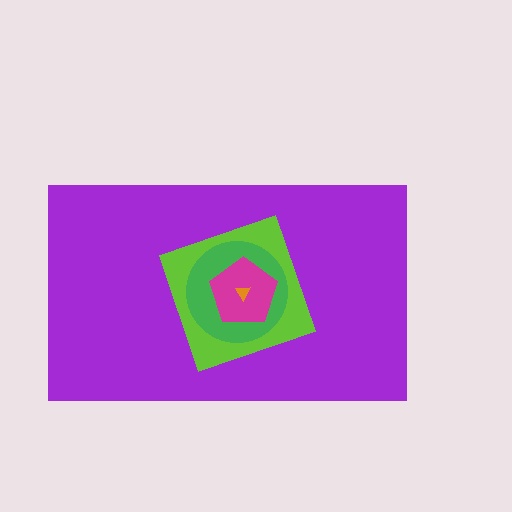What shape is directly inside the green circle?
The magenta pentagon.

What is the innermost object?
The orange triangle.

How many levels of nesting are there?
5.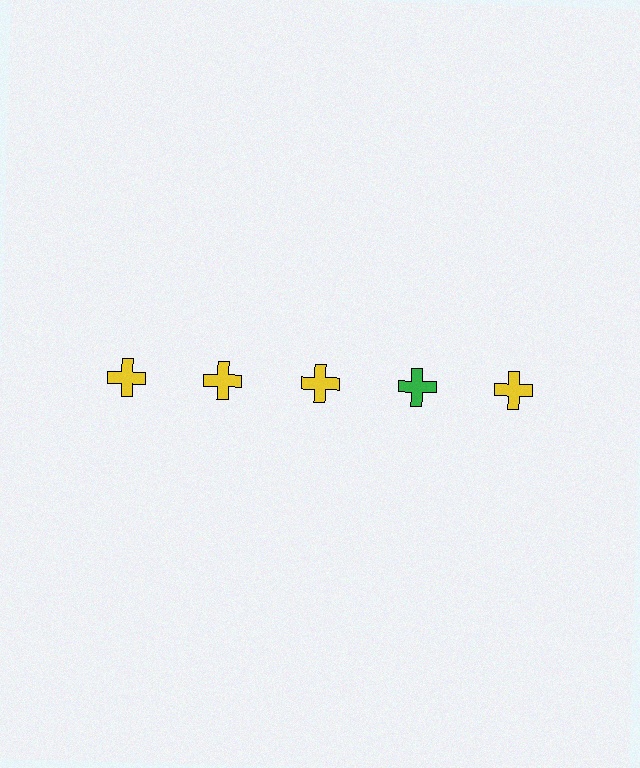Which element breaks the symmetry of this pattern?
The green cross in the top row, second from right column breaks the symmetry. All other shapes are yellow crosses.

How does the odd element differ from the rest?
It has a different color: green instead of yellow.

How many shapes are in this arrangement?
There are 5 shapes arranged in a grid pattern.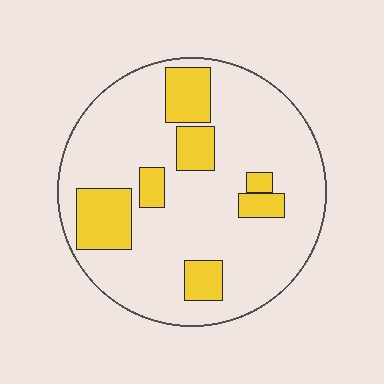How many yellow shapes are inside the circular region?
7.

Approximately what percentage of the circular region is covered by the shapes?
Approximately 20%.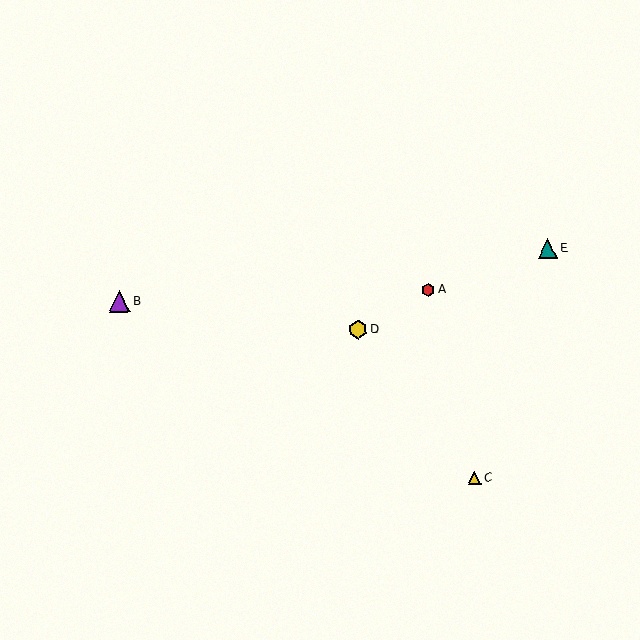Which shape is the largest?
The purple triangle (labeled B) is the largest.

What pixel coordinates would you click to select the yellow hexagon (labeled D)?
Click at (358, 330) to select the yellow hexagon D.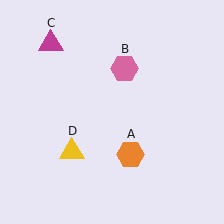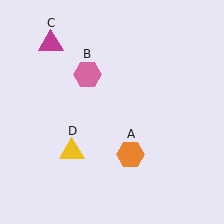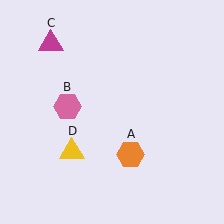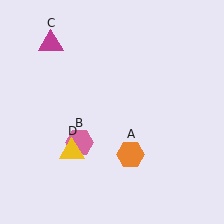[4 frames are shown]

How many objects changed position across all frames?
1 object changed position: pink hexagon (object B).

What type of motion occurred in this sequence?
The pink hexagon (object B) rotated counterclockwise around the center of the scene.